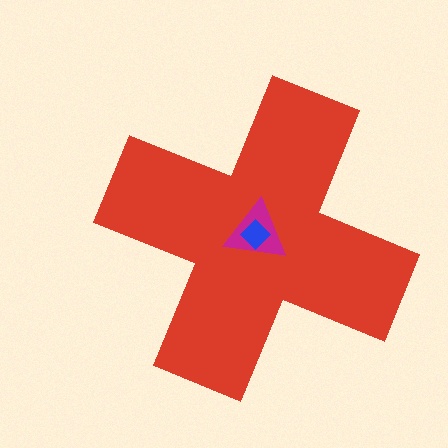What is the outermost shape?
The red cross.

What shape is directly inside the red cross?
The magenta triangle.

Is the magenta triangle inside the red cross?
Yes.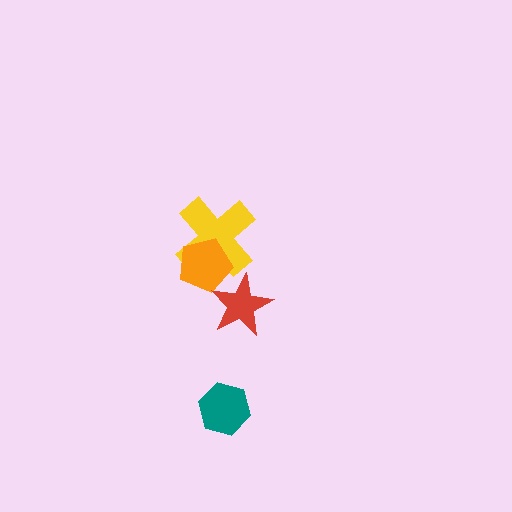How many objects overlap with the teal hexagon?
0 objects overlap with the teal hexagon.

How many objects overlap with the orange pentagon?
2 objects overlap with the orange pentagon.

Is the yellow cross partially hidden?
Yes, it is partially covered by another shape.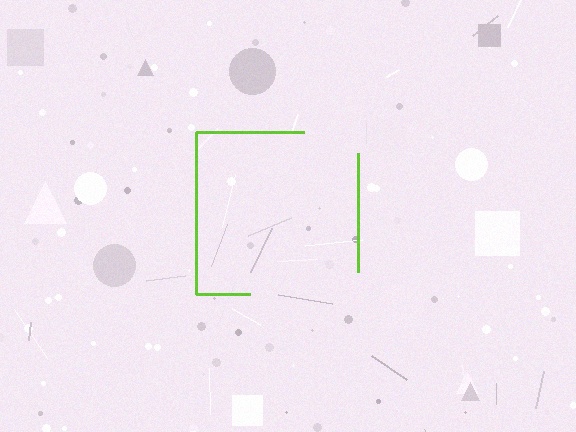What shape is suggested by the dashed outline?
The dashed outline suggests a square.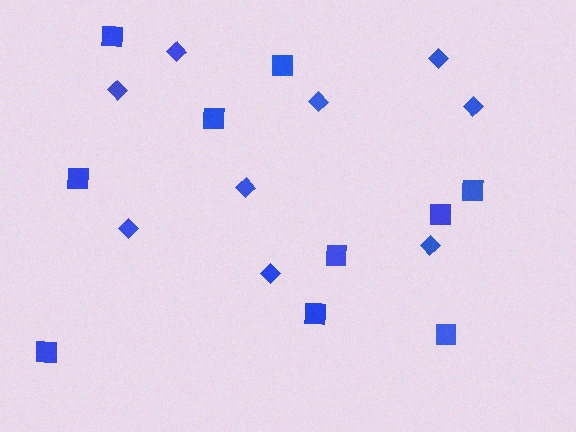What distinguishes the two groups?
There are 2 groups: one group of diamonds (9) and one group of squares (10).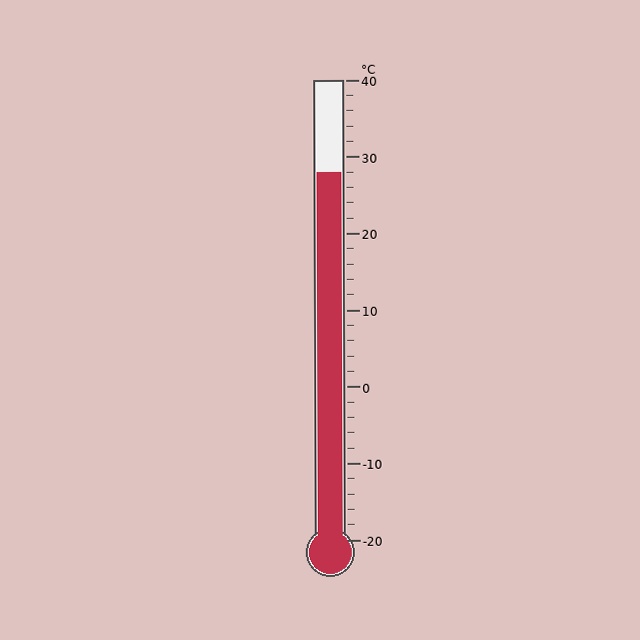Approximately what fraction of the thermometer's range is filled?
The thermometer is filled to approximately 80% of its range.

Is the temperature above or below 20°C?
The temperature is above 20°C.